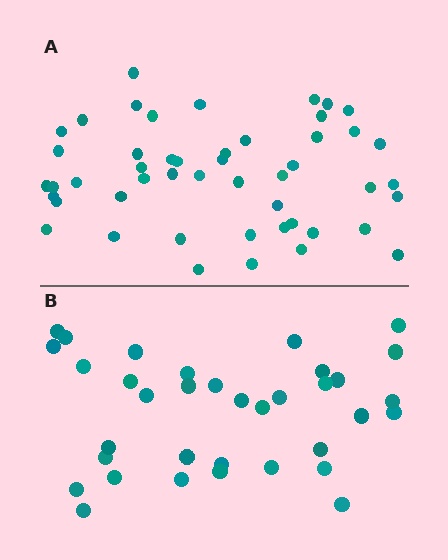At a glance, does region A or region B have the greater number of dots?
Region A (the top region) has more dots.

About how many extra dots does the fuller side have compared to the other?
Region A has approximately 15 more dots than region B.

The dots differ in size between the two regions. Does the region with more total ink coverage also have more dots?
No. Region B has more total ink coverage because its dots are larger, but region A actually contains more individual dots. Total area can be misleading — the number of items is what matters here.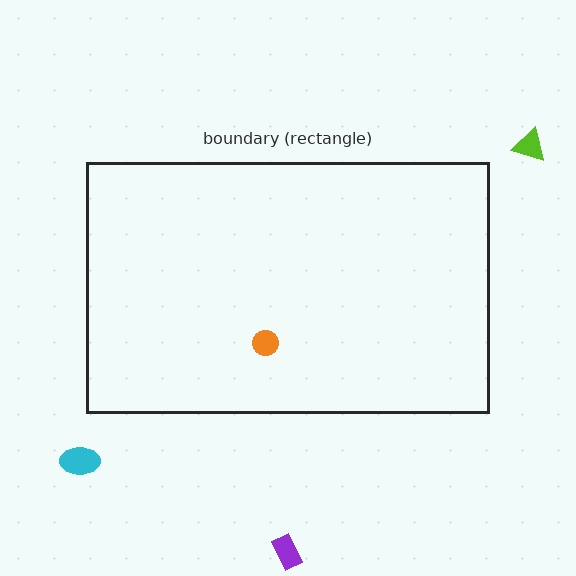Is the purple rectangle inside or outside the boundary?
Outside.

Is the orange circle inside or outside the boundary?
Inside.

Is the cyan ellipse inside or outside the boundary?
Outside.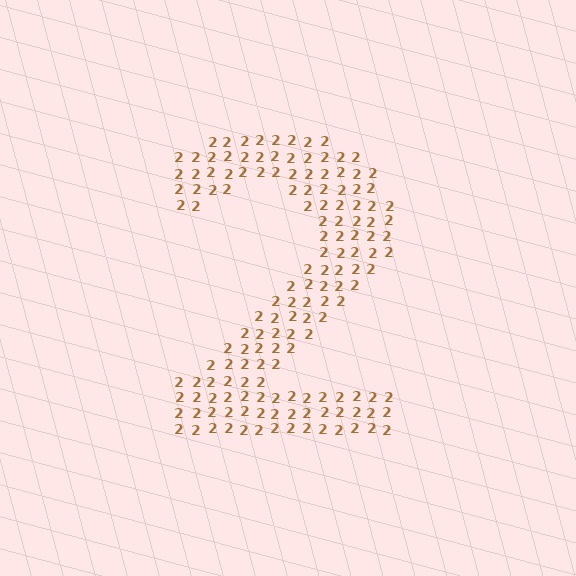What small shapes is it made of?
It is made of small digit 2's.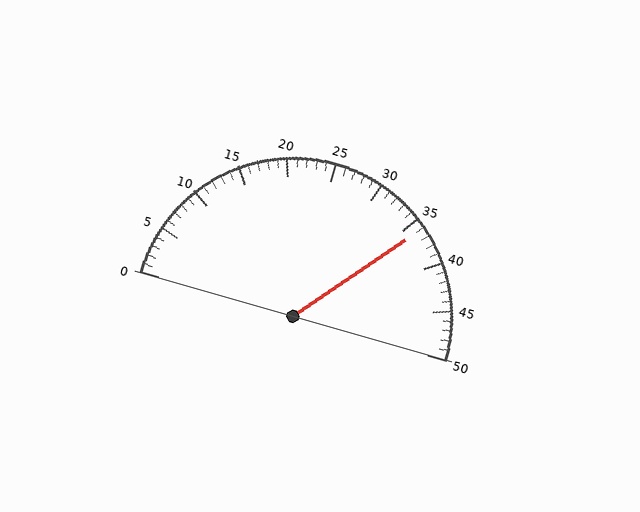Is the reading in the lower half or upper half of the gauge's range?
The reading is in the upper half of the range (0 to 50).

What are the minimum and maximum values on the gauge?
The gauge ranges from 0 to 50.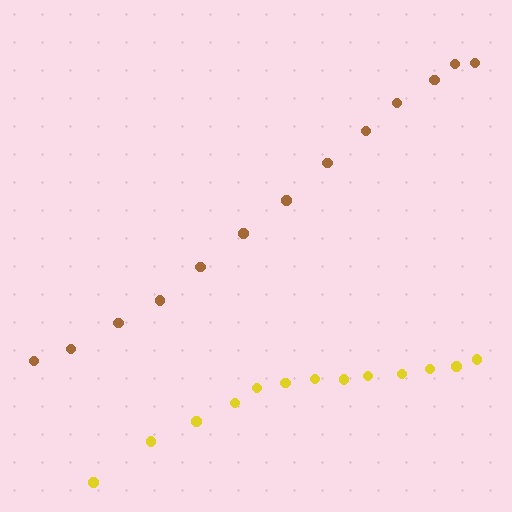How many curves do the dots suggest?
There are 2 distinct paths.